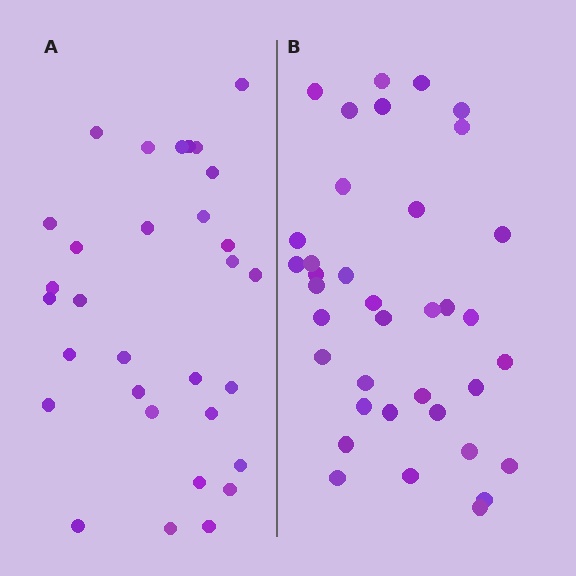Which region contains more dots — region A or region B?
Region B (the right region) has more dots.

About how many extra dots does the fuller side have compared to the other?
Region B has about 6 more dots than region A.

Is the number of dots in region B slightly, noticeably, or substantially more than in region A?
Region B has only slightly more — the two regions are fairly close. The ratio is roughly 1.2 to 1.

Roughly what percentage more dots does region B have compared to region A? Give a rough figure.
About 20% more.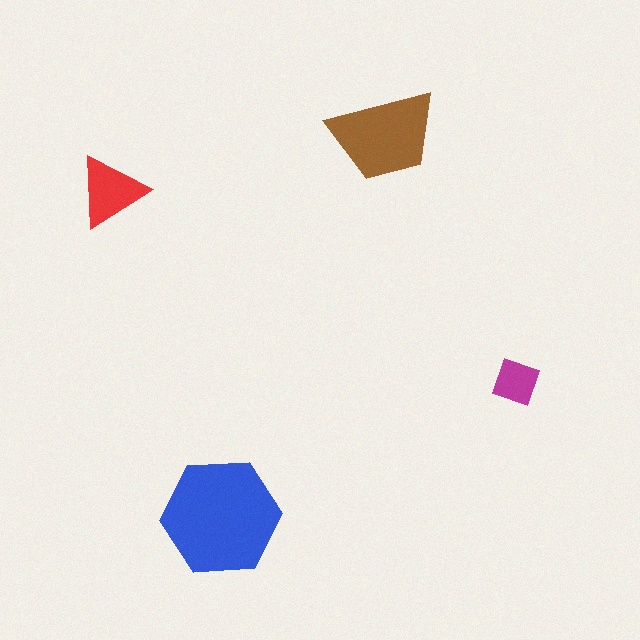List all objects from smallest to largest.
The magenta square, the red triangle, the brown trapezoid, the blue hexagon.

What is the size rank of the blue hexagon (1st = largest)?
1st.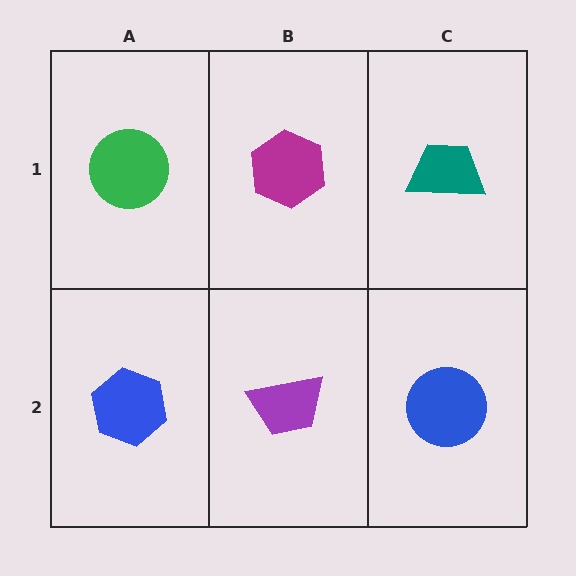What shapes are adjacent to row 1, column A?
A blue hexagon (row 2, column A), a magenta hexagon (row 1, column B).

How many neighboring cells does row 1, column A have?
2.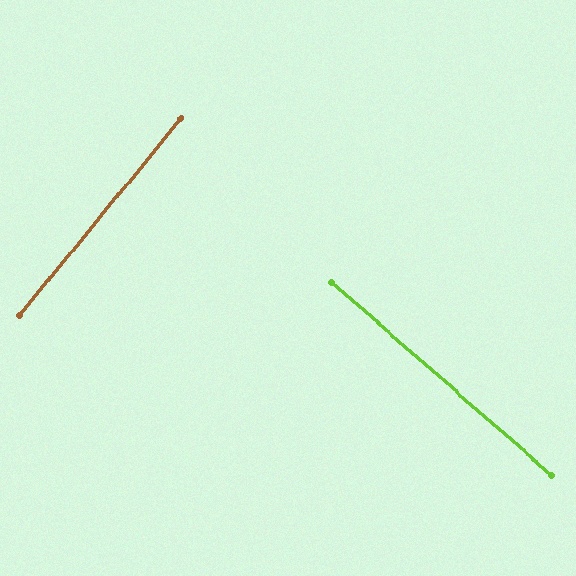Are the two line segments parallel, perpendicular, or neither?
Perpendicular — they meet at approximately 88°.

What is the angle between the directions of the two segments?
Approximately 88 degrees.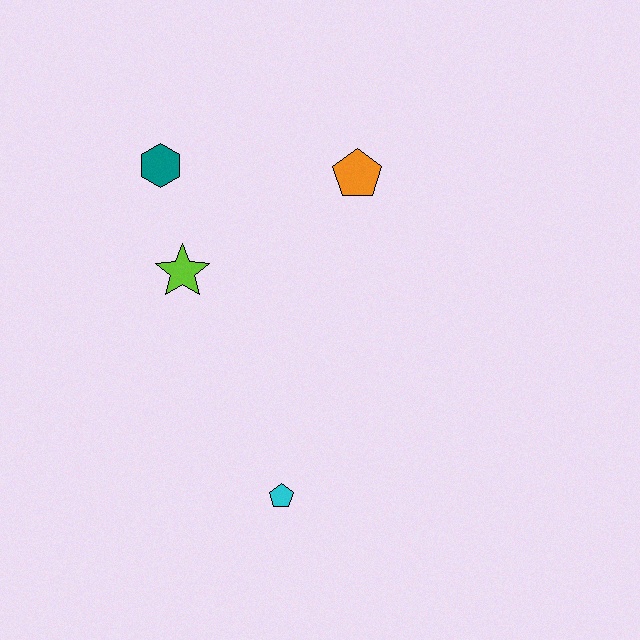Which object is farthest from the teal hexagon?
The cyan pentagon is farthest from the teal hexagon.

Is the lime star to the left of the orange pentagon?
Yes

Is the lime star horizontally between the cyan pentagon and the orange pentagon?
No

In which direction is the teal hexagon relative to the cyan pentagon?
The teal hexagon is above the cyan pentagon.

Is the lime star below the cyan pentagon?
No